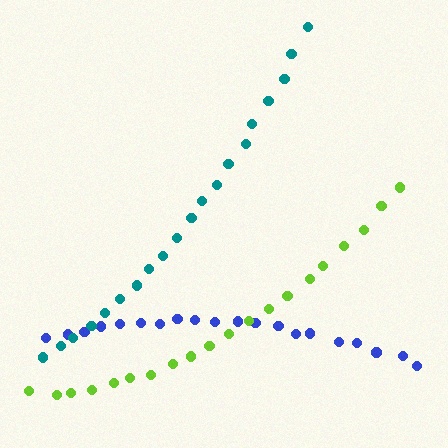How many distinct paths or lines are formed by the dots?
There are 3 distinct paths.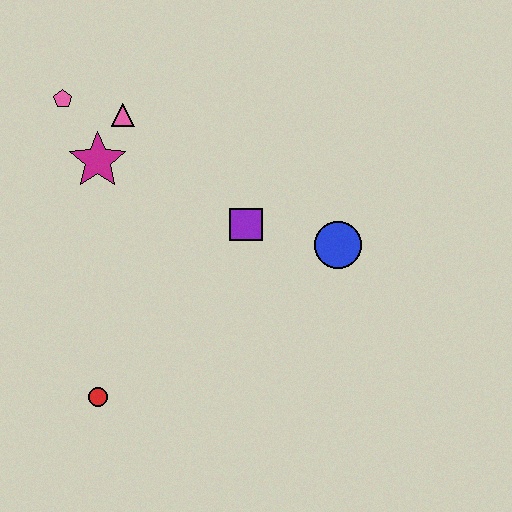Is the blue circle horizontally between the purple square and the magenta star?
No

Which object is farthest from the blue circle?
The pink pentagon is farthest from the blue circle.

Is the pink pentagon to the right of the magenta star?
No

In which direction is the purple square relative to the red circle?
The purple square is above the red circle.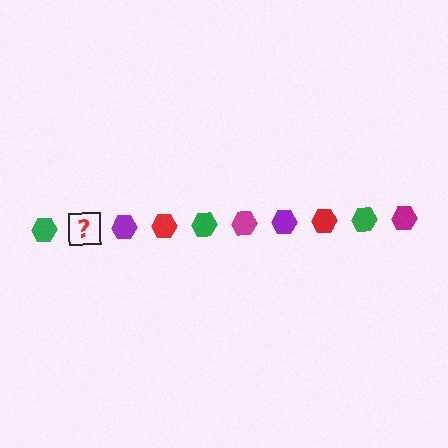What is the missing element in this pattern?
The missing element is a magenta hexagon.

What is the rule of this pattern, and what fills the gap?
The rule is that the pattern cycles through green, magenta, purple, red hexagons. The gap should be filled with a magenta hexagon.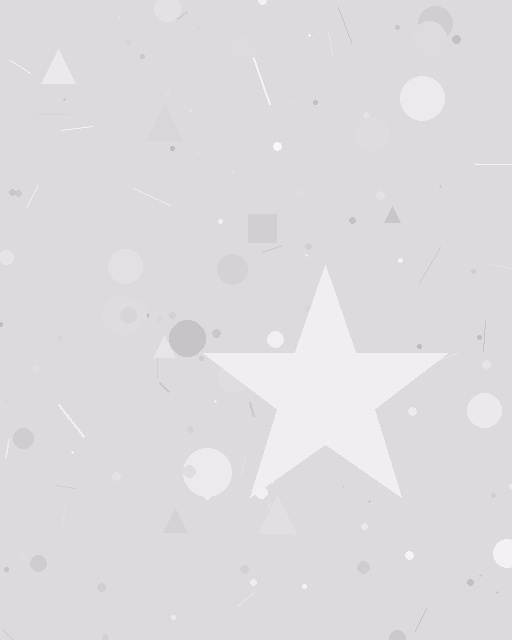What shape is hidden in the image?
A star is hidden in the image.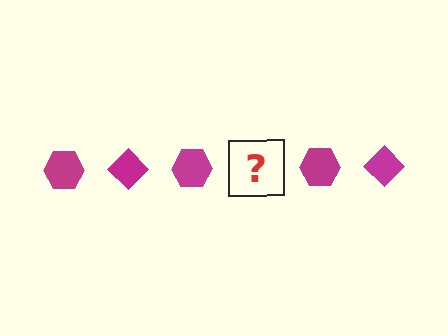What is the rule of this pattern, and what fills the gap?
The rule is that the pattern cycles through hexagon, diamond shapes in magenta. The gap should be filled with a magenta diamond.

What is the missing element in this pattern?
The missing element is a magenta diamond.